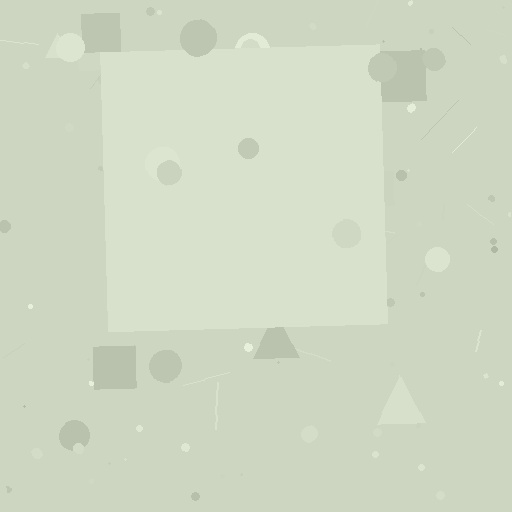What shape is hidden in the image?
A square is hidden in the image.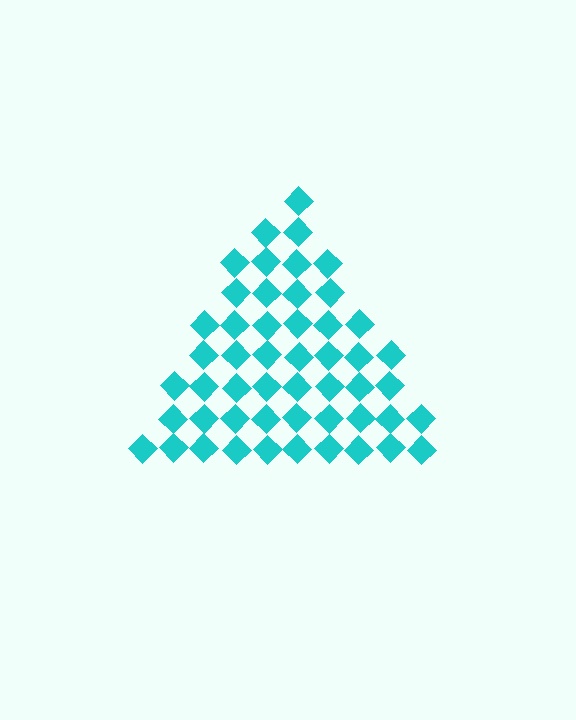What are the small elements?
The small elements are diamonds.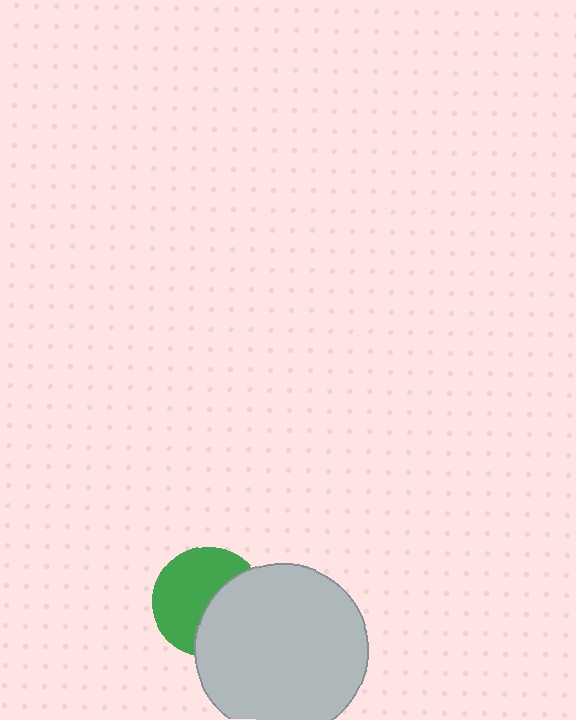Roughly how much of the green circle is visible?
About half of it is visible (roughly 58%).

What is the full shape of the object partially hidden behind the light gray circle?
The partially hidden object is a green circle.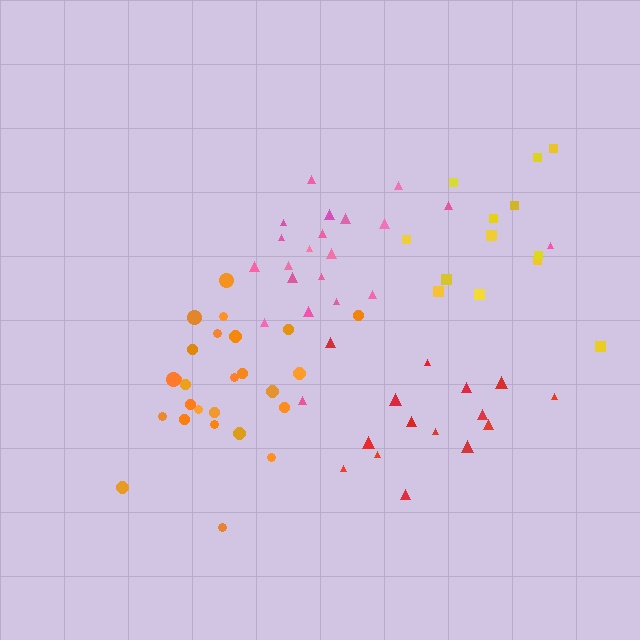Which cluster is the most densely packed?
Orange.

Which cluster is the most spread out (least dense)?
Yellow.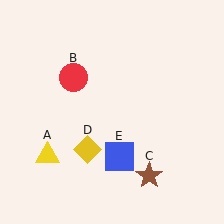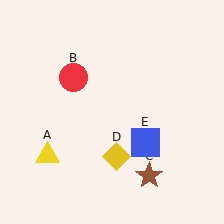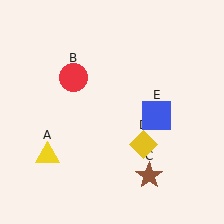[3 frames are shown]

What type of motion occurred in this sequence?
The yellow diamond (object D), blue square (object E) rotated counterclockwise around the center of the scene.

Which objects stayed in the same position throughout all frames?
Yellow triangle (object A) and red circle (object B) and brown star (object C) remained stationary.